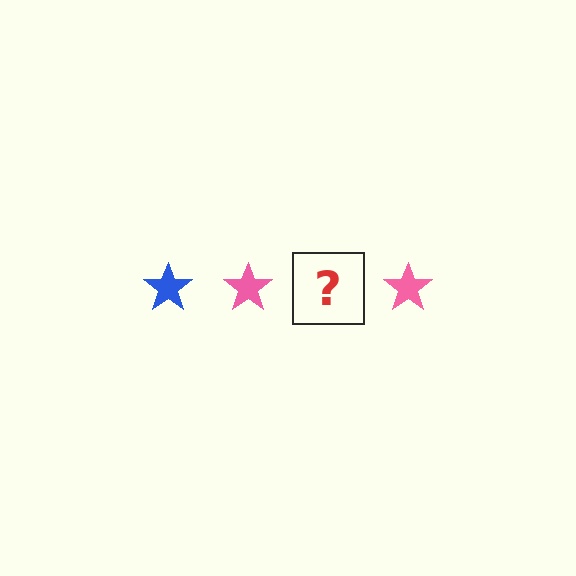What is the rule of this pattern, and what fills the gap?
The rule is that the pattern cycles through blue, pink stars. The gap should be filled with a blue star.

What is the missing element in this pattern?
The missing element is a blue star.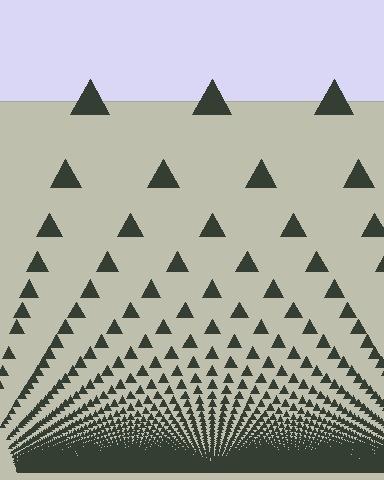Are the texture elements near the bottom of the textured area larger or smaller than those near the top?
Smaller. The gradient is inverted — elements near the bottom are smaller and denser.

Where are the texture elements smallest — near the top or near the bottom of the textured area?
Near the bottom.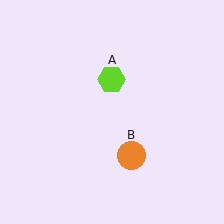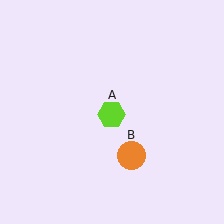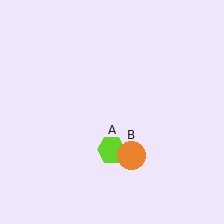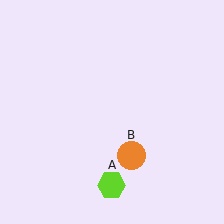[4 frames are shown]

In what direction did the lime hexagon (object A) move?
The lime hexagon (object A) moved down.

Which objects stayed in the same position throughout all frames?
Orange circle (object B) remained stationary.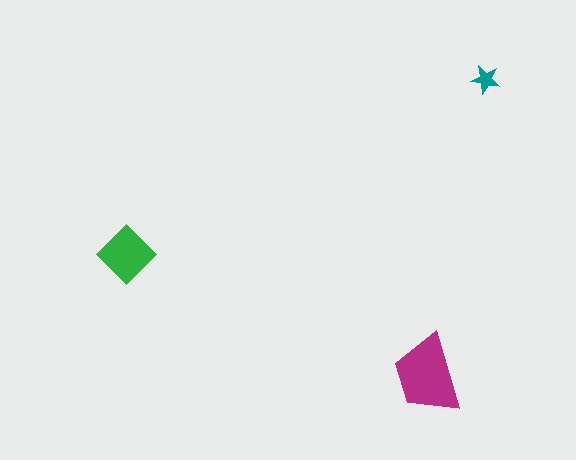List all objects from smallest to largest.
The teal star, the green diamond, the magenta trapezoid.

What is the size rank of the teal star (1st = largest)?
3rd.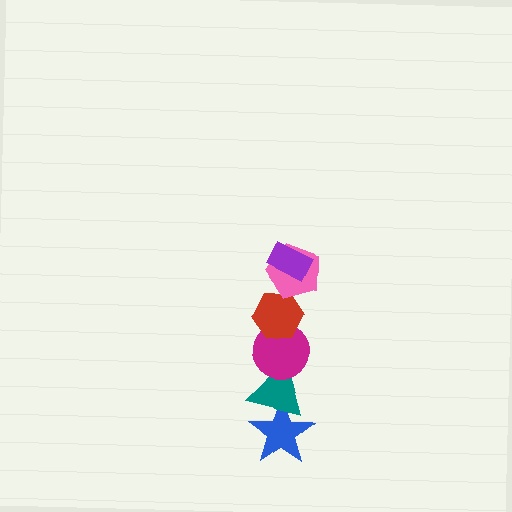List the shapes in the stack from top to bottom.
From top to bottom: the purple rectangle, the pink pentagon, the red hexagon, the magenta circle, the teal triangle, the blue star.